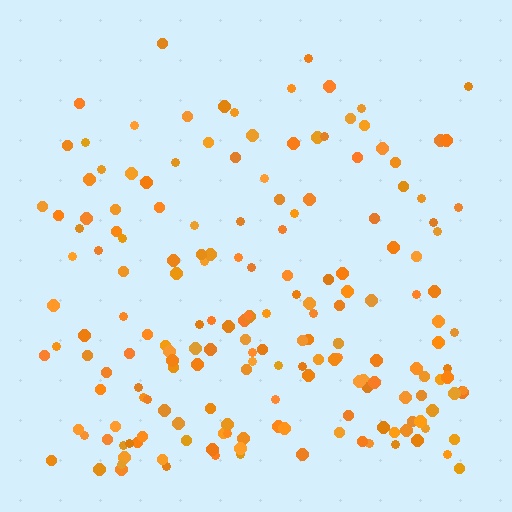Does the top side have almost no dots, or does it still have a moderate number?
Still a moderate number, just noticeably fewer than the bottom.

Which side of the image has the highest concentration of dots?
The bottom.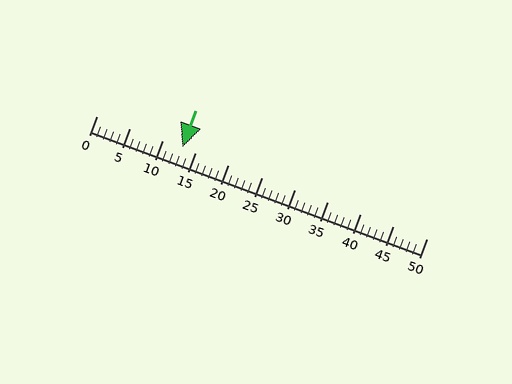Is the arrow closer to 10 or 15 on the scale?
The arrow is closer to 15.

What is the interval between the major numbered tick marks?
The major tick marks are spaced 5 units apart.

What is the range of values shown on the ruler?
The ruler shows values from 0 to 50.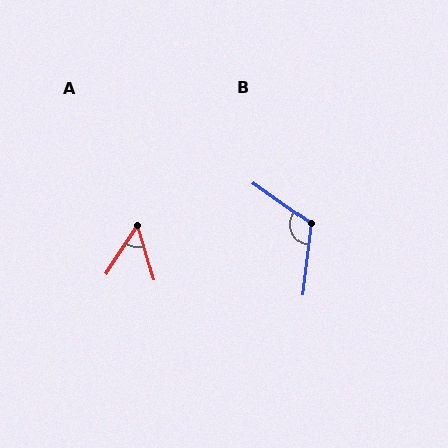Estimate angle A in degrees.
Approximately 50 degrees.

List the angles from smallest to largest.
A (50°), B (118°).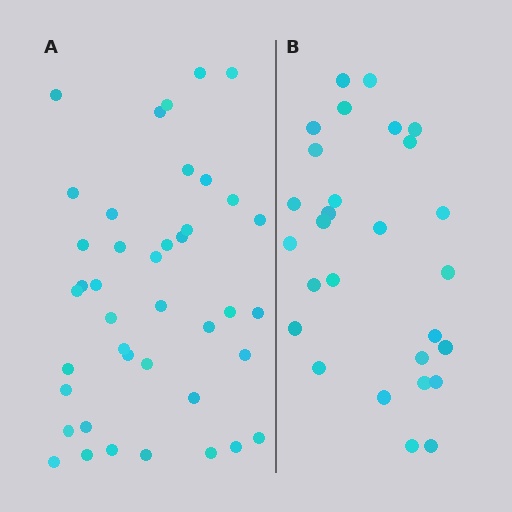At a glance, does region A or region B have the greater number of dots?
Region A (the left region) has more dots.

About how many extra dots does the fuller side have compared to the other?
Region A has approximately 15 more dots than region B.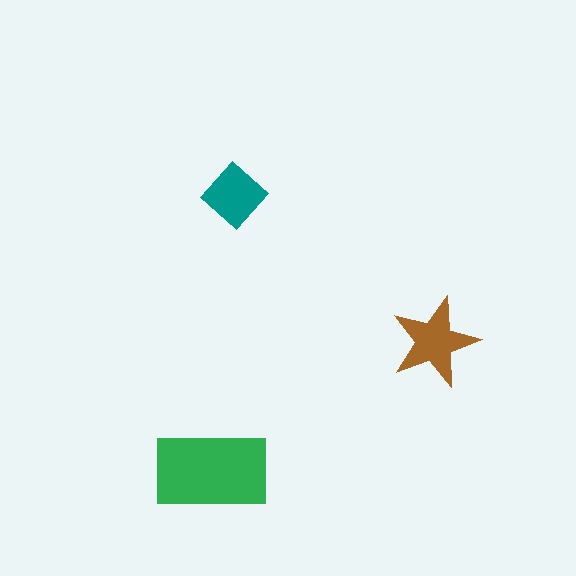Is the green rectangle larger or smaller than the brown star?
Larger.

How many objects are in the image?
There are 3 objects in the image.